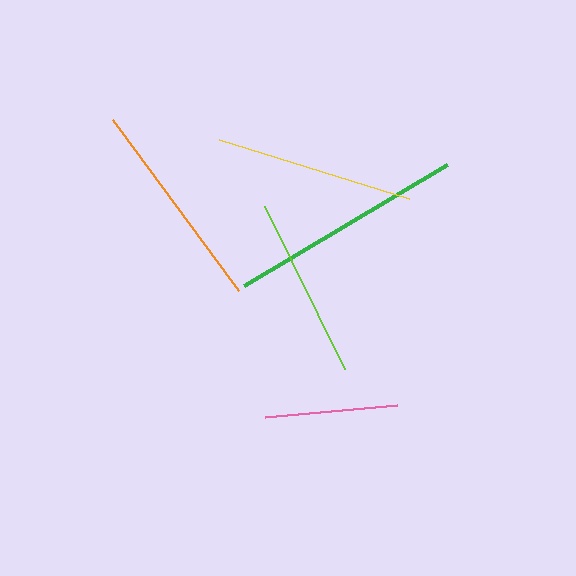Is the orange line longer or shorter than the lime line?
The orange line is longer than the lime line.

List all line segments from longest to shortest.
From longest to shortest: green, orange, yellow, lime, pink.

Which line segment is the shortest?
The pink line is the shortest at approximately 133 pixels.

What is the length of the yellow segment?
The yellow segment is approximately 198 pixels long.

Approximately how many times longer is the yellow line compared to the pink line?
The yellow line is approximately 1.5 times the length of the pink line.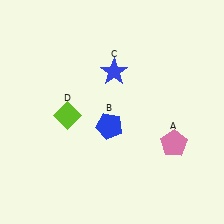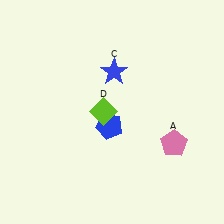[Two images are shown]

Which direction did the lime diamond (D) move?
The lime diamond (D) moved right.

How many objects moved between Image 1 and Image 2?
1 object moved between the two images.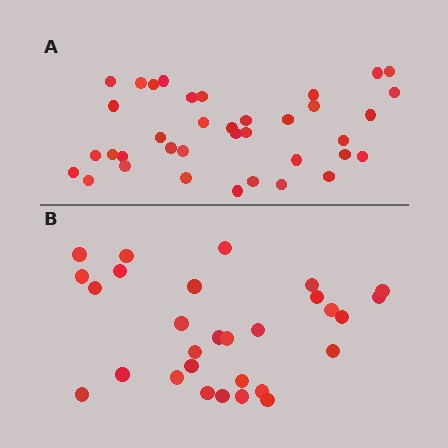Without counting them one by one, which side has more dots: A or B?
Region A (the top region) has more dots.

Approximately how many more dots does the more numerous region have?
Region A has roughly 8 or so more dots than region B.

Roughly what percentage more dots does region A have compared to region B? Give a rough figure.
About 30% more.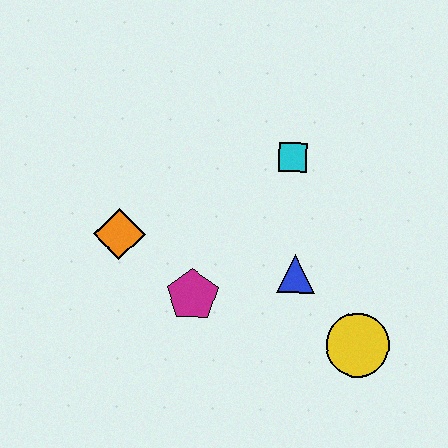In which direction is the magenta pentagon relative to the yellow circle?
The magenta pentagon is to the left of the yellow circle.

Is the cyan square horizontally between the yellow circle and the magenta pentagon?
Yes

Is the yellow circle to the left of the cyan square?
No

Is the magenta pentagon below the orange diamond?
Yes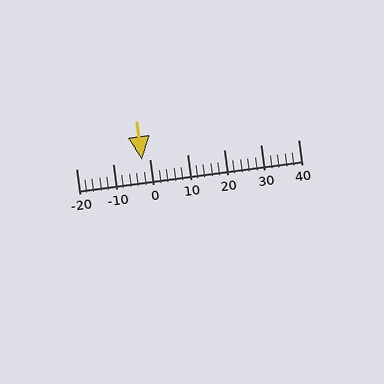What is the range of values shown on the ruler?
The ruler shows values from -20 to 40.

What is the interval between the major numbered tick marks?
The major tick marks are spaced 10 units apart.